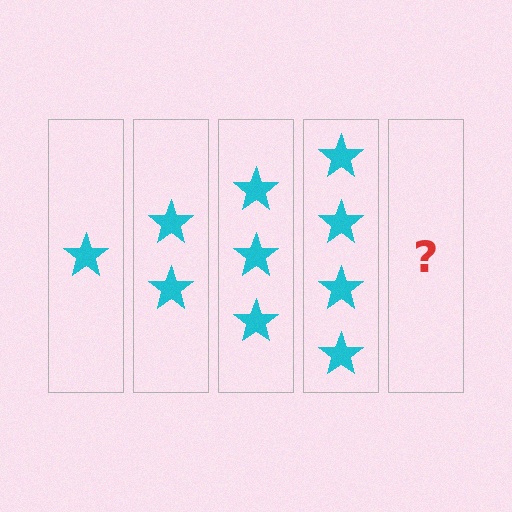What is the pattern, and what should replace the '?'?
The pattern is that each step adds one more star. The '?' should be 5 stars.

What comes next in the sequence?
The next element should be 5 stars.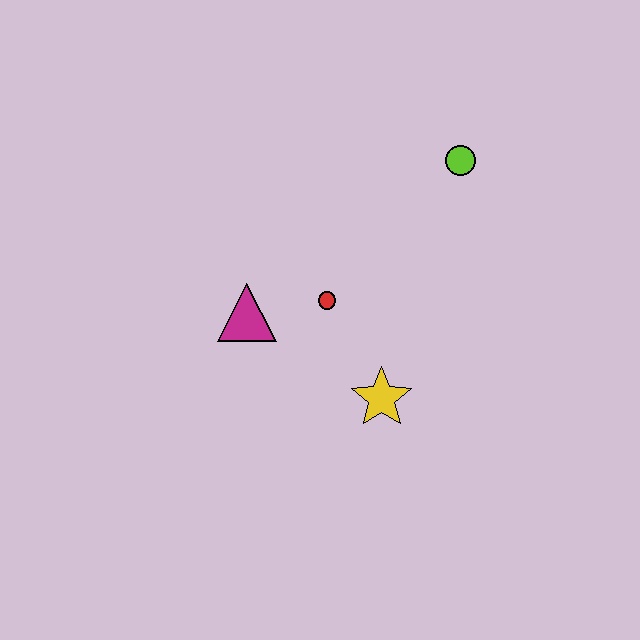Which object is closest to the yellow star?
The red circle is closest to the yellow star.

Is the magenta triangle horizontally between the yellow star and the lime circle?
No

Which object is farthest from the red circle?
The lime circle is farthest from the red circle.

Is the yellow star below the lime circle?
Yes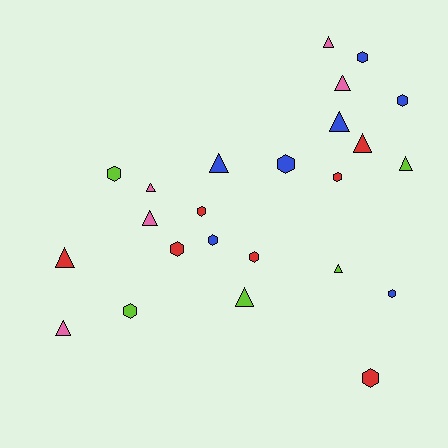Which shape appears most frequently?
Triangle, with 12 objects.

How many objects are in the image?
There are 24 objects.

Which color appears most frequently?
Blue, with 7 objects.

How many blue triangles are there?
There are 2 blue triangles.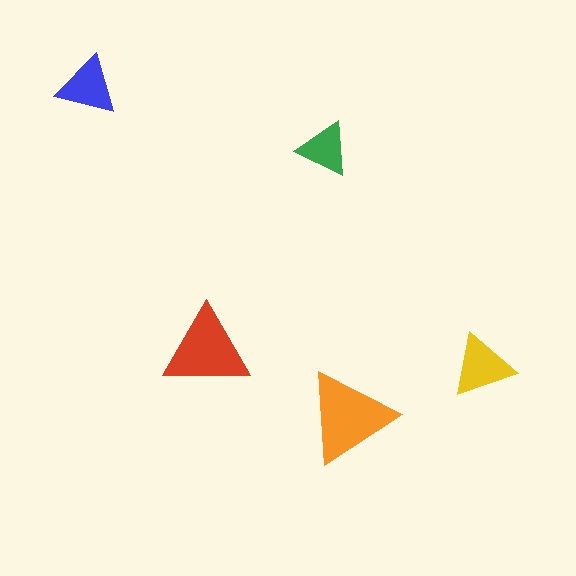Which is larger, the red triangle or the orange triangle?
The orange one.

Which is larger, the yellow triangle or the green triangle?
The yellow one.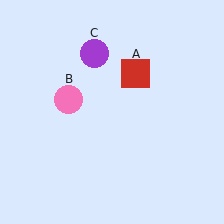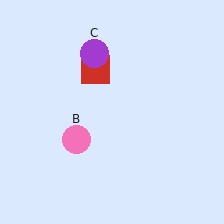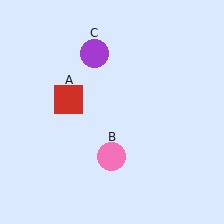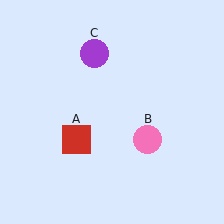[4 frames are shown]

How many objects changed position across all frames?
2 objects changed position: red square (object A), pink circle (object B).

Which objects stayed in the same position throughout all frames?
Purple circle (object C) remained stationary.